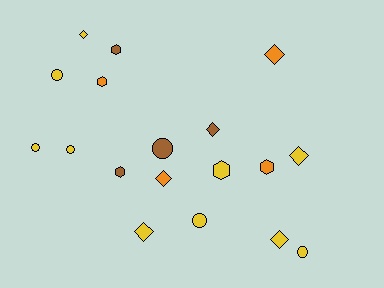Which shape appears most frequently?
Diamond, with 7 objects.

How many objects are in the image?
There are 18 objects.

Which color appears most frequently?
Yellow, with 10 objects.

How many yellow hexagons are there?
There is 1 yellow hexagon.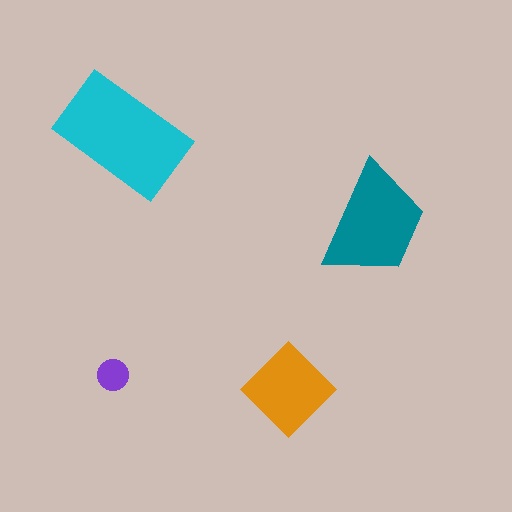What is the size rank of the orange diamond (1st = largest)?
3rd.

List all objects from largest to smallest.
The cyan rectangle, the teal trapezoid, the orange diamond, the purple circle.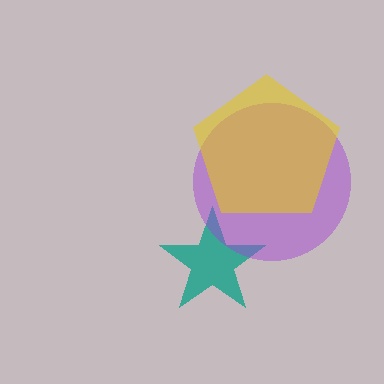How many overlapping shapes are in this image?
There are 3 overlapping shapes in the image.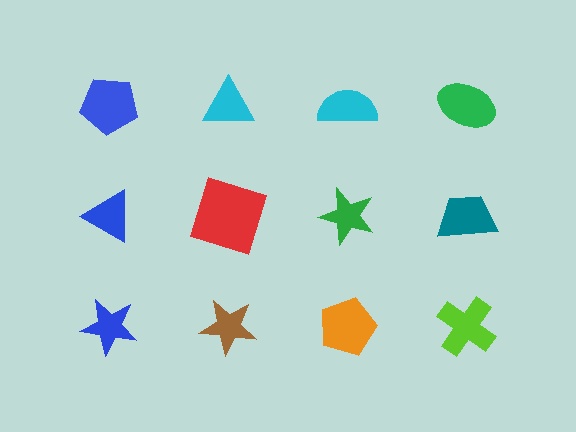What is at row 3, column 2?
A brown star.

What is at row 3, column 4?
A lime cross.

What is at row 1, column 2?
A cyan triangle.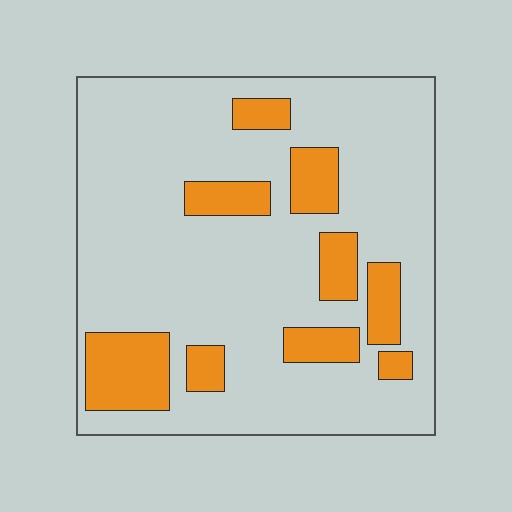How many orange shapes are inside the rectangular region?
9.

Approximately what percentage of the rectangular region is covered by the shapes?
Approximately 20%.